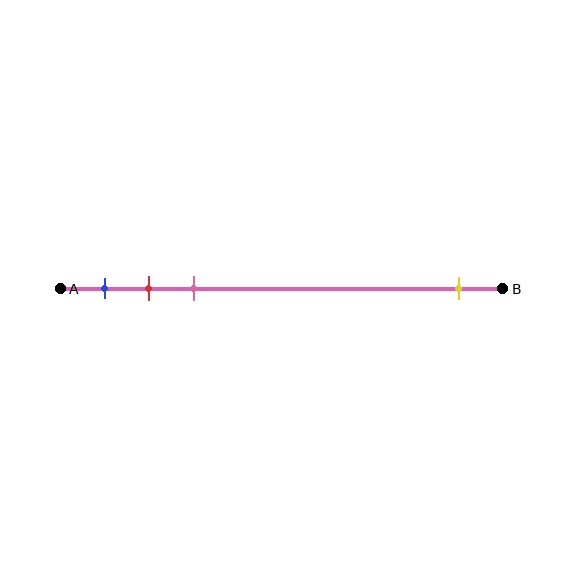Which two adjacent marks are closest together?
The red and pink marks are the closest adjacent pair.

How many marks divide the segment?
There are 4 marks dividing the segment.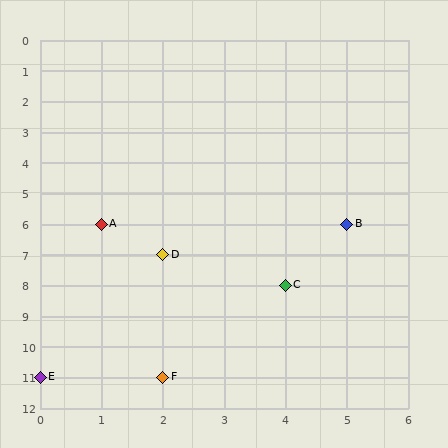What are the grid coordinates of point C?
Point C is at grid coordinates (4, 8).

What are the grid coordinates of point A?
Point A is at grid coordinates (1, 6).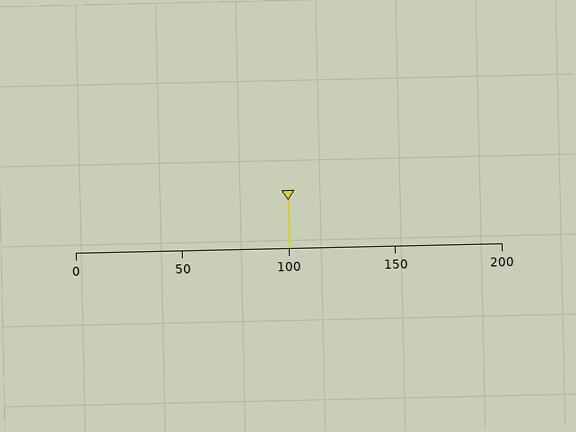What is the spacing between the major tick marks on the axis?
The major ticks are spaced 50 apart.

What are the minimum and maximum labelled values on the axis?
The axis runs from 0 to 200.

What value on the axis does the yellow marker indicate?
The marker indicates approximately 100.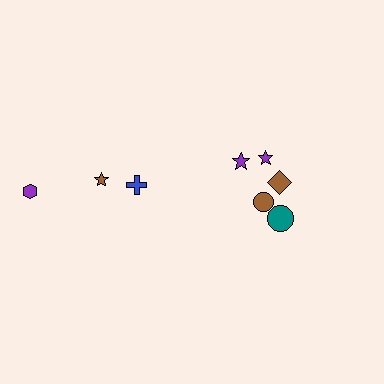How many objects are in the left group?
There are 3 objects.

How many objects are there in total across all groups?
There are 8 objects.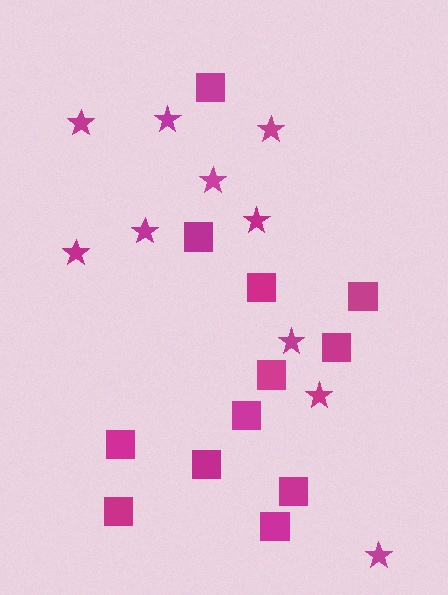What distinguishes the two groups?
There are 2 groups: one group of stars (10) and one group of squares (12).